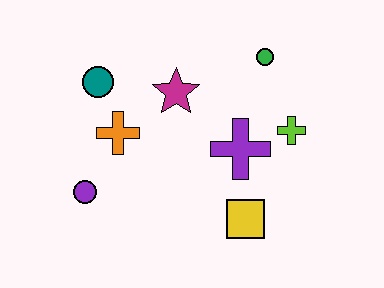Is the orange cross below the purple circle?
No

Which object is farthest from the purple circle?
The green circle is farthest from the purple circle.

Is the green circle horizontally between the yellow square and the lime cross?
Yes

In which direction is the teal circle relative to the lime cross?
The teal circle is to the left of the lime cross.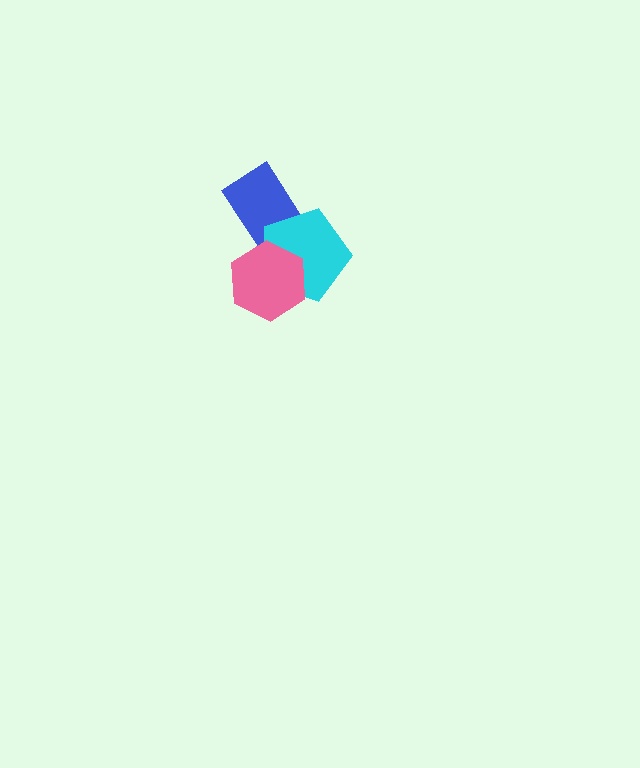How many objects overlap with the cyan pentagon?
2 objects overlap with the cyan pentagon.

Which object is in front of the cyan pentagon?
The pink hexagon is in front of the cyan pentagon.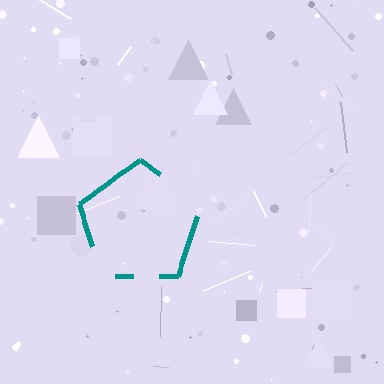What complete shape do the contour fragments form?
The contour fragments form a pentagon.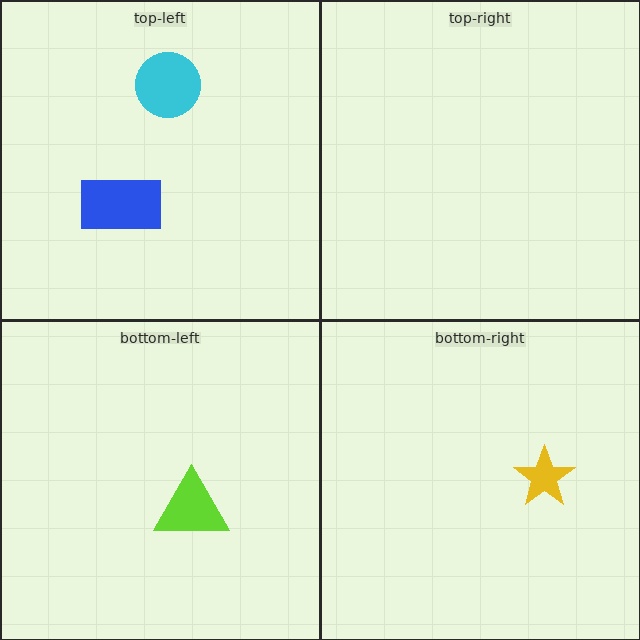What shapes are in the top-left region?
The cyan circle, the blue rectangle.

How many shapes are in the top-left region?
2.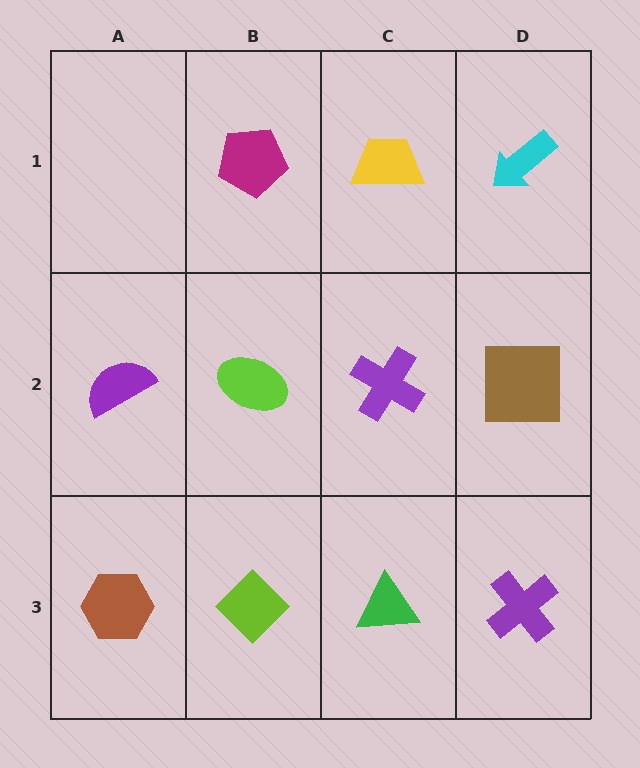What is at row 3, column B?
A lime diamond.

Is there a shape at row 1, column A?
No, that cell is empty.